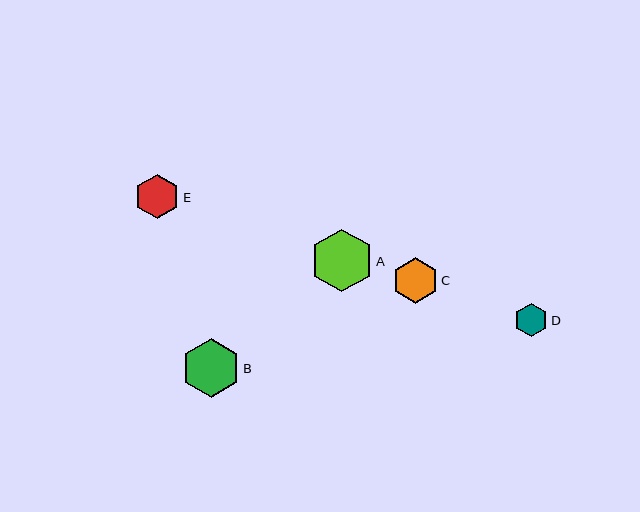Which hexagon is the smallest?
Hexagon D is the smallest with a size of approximately 34 pixels.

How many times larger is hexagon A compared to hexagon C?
Hexagon A is approximately 1.4 times the size of hexagon C.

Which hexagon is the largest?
Hexagon A is the largest with a size of approximately 63 pixels.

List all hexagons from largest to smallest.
From largest to smallest: A, B, C, E, D.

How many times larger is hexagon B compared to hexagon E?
Hexagon B is approximately 1.3 times the size of hexagon E.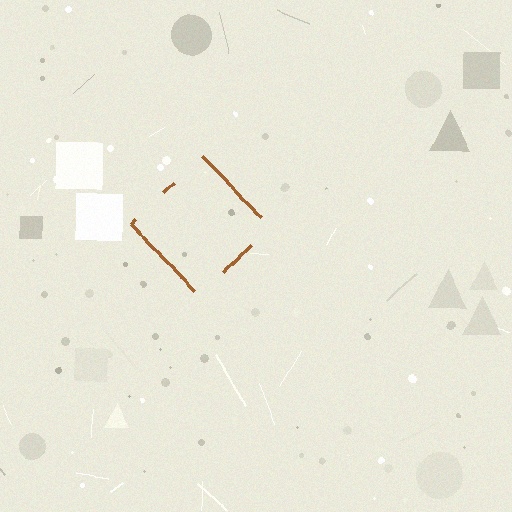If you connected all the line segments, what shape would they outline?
They would outline a diamond.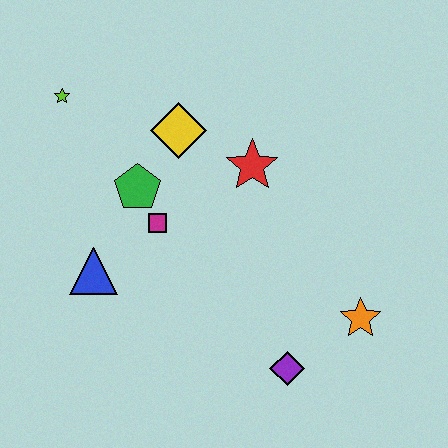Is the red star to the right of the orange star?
No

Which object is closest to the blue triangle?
The magenta square is closest to the blue triangle.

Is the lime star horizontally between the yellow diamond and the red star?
No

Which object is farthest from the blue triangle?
The orange star is farthest from the blue triangle.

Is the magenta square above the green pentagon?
No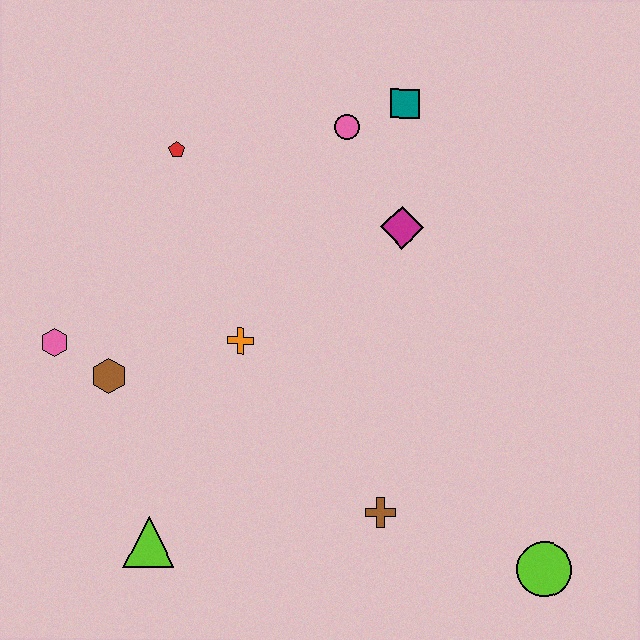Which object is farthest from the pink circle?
The lime circle is farthest from the pink circle.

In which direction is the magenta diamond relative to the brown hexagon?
The magenta diamond is to the right of the brown hexagon.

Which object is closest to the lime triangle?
The brown hexagon is closest to the lime triangle.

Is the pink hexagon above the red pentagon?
No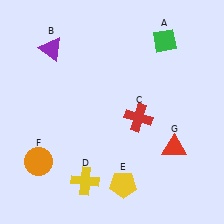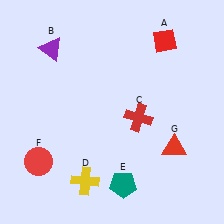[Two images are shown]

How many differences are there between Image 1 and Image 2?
There are 3 differences between the two images.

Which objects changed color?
A changed from green to red. E changed from yellow to teal. F changed from orange to red.